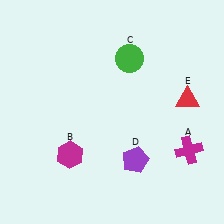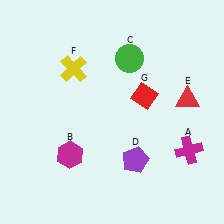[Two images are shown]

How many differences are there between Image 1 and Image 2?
There are 2 differences between the two images.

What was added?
A yellow cross (F), a red diamond (G) were added in Image 2.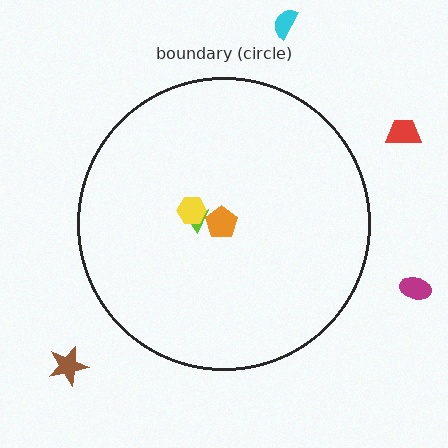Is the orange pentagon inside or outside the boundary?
Inside.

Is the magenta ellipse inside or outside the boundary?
Outside.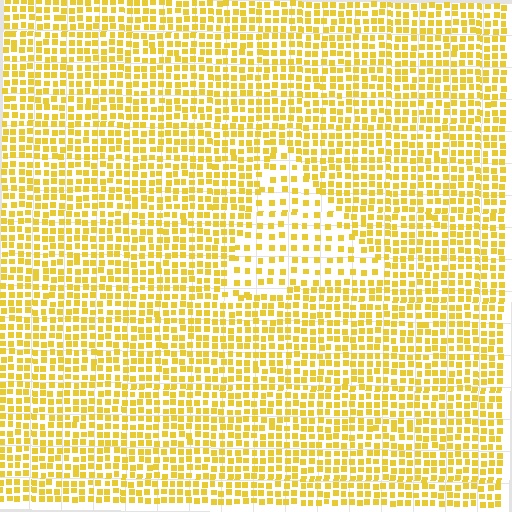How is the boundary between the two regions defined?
The boundary is defined by a change in element density (approximately 2.0x ratio). All elements are the same color, size, and shape.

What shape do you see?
I see a triangle.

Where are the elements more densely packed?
The elements are more densely packed outside the triangle boundary.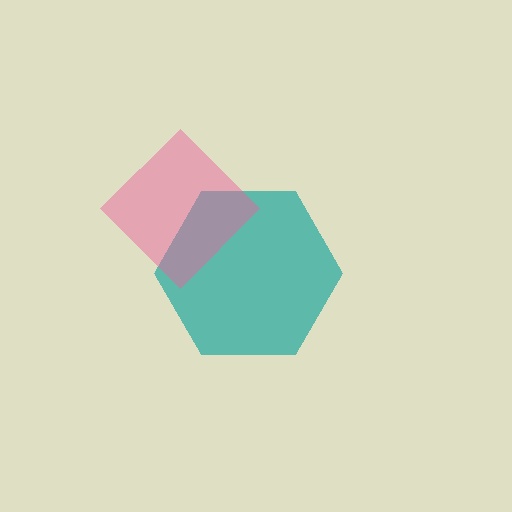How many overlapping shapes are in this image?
There are 2 overlapping shapes in the image.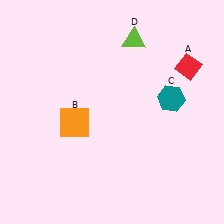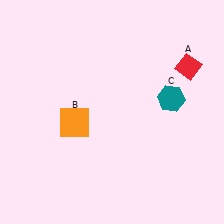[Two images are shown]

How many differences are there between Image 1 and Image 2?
There is 1 difference between the two images.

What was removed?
The lime triangle (D) was removed in Image 2.